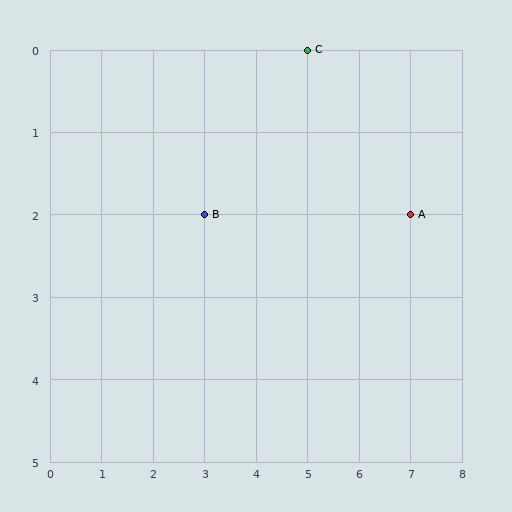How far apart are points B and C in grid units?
Points B and C are 2 columns and 2 rows apart (about 2.8 grid units diagonally).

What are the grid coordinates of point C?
Point C is at grid coordinates (5, 0).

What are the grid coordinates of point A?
Point A is at grid coordinates (7, 2).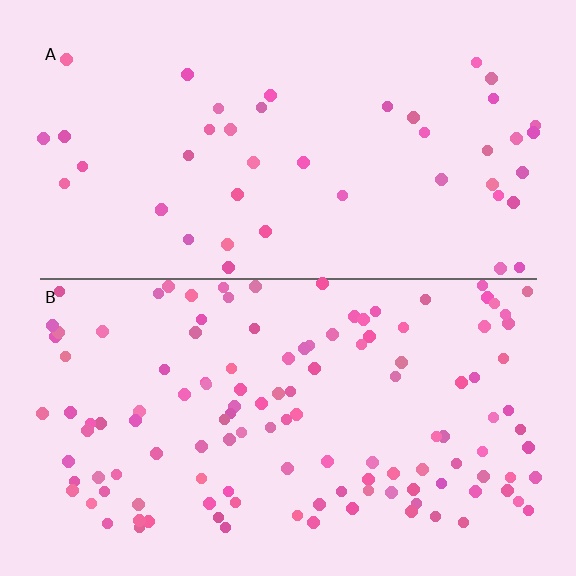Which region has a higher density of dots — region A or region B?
B (the bottom).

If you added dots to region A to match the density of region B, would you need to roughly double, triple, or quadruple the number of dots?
Approximately triple.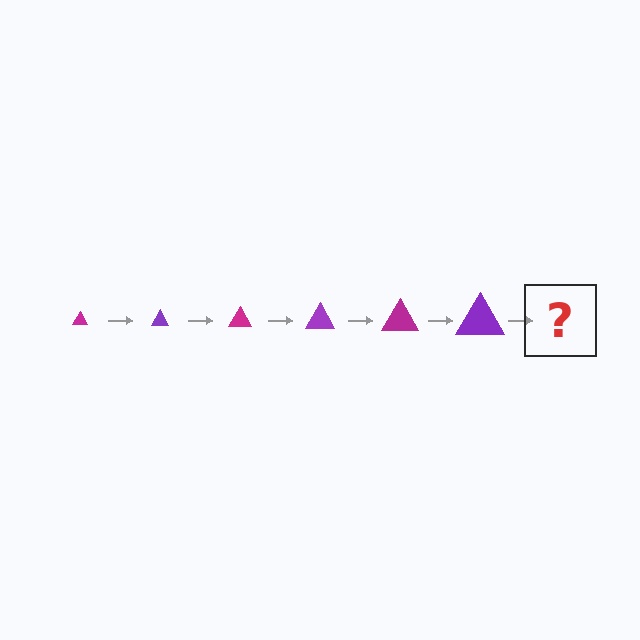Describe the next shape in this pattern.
It should be a magenta triangle, larger than the previous one.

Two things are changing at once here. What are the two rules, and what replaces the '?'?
The two rules are that the triangle grows larger each step and the color cycles through magenta and purple. The '?' should be a magenta triangle, larger than the previous one.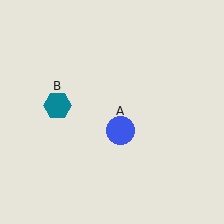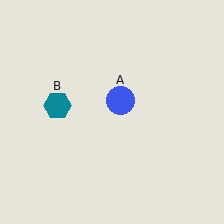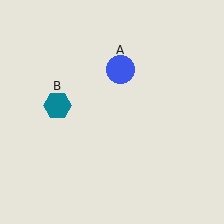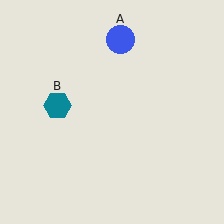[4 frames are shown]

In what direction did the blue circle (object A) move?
The blue circle (object A) moved up.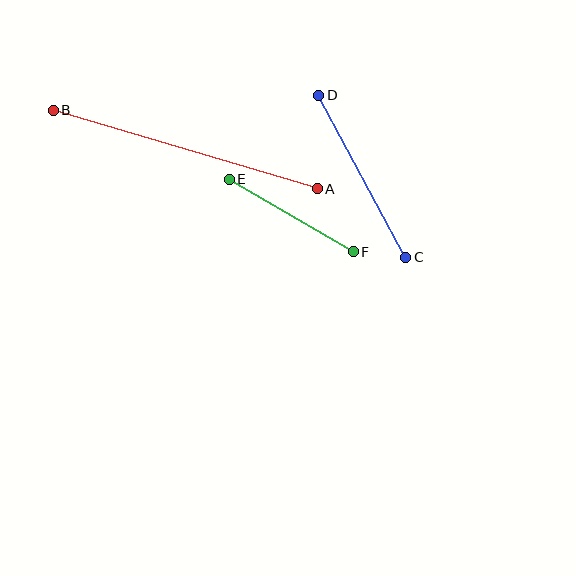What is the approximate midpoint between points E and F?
The midpoint is at approximately (291, 216) pixels.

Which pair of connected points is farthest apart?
Points A and B are farthest apart.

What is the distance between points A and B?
The distance is approximately 276 pixels.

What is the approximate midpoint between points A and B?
The midpoint is at approximately (185, 150) pixels.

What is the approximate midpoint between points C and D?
The midpoint is at approximately (362, 176) pixels.